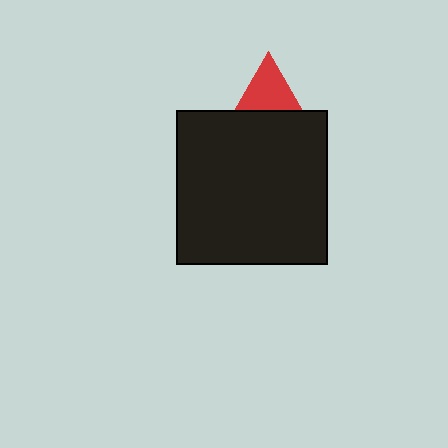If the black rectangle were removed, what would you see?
You would see the complete red triangle.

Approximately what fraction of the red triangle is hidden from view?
Roughly 47% of the red triangle is hidden behind the black rectangle.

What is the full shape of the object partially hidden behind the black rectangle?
The partially hidden object is a red triangle.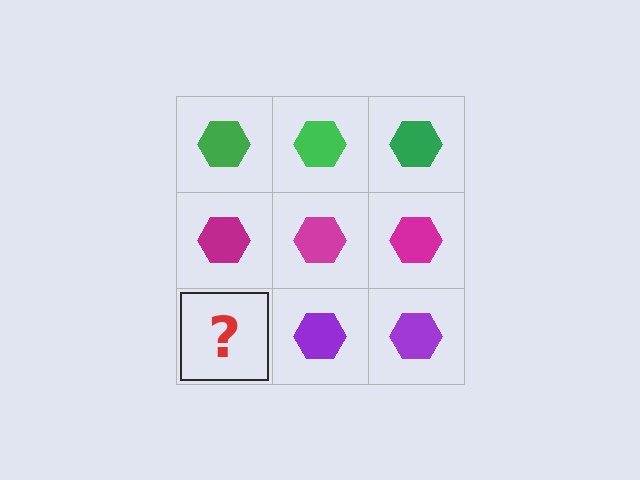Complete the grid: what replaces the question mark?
The question mark should be replaced with a purple hexagon.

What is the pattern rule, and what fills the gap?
The rule is that each row has a consistent color. The gap should be filled with a purple hexagon.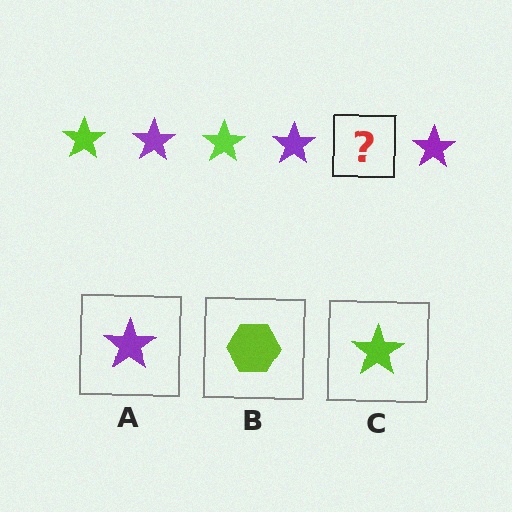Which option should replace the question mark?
Option C.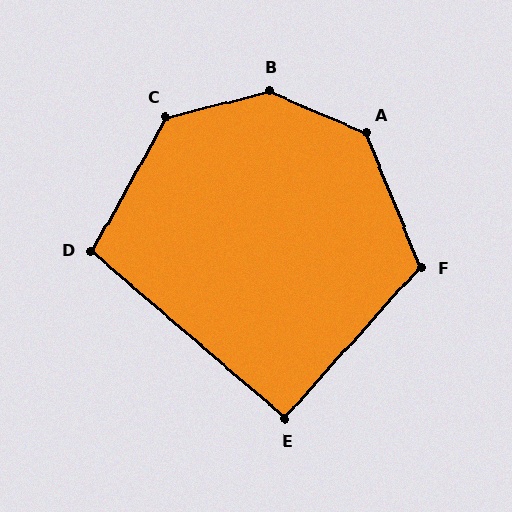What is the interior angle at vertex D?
Approximately 102 degrees (obtuse).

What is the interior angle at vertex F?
Approximately 116 degrees (obtuse).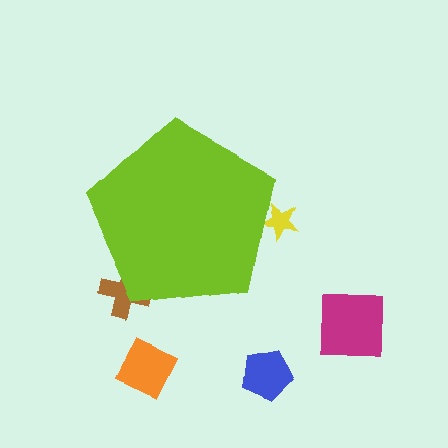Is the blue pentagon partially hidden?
No, the blue pentagon is fully visible.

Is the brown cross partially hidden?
Yes, the brown cross is partially hidden behind the lime pentagon.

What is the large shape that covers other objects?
A lime pentagon.